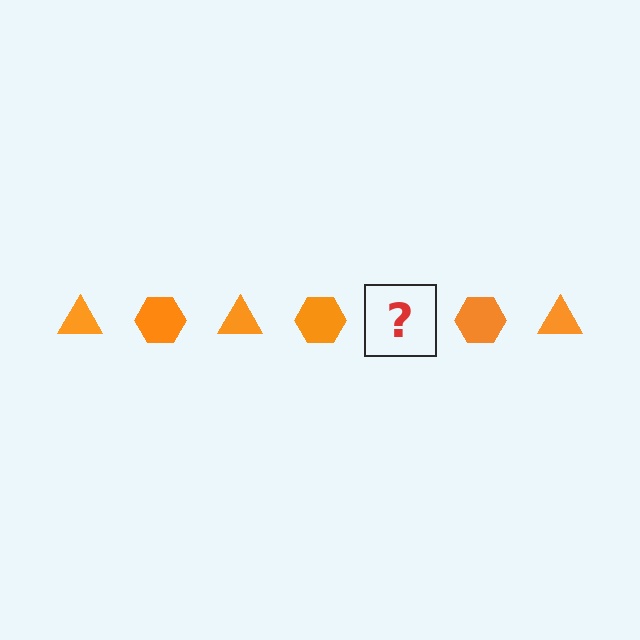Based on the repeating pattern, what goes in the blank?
The blank should be an orange triangle.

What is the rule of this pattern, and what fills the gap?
The rule is that the pattern cycles through triangle, hexagon shapes in orange. The gap should be filled with an orange triangle.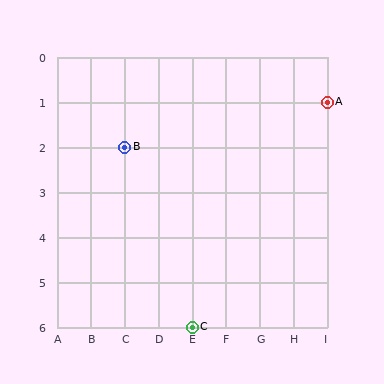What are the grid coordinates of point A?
Point A is at grid coordinates (I, 1).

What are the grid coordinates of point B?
Point B is at grid coordinates (C, 2).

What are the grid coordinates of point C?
Point C is at grid coordinates (E, 6).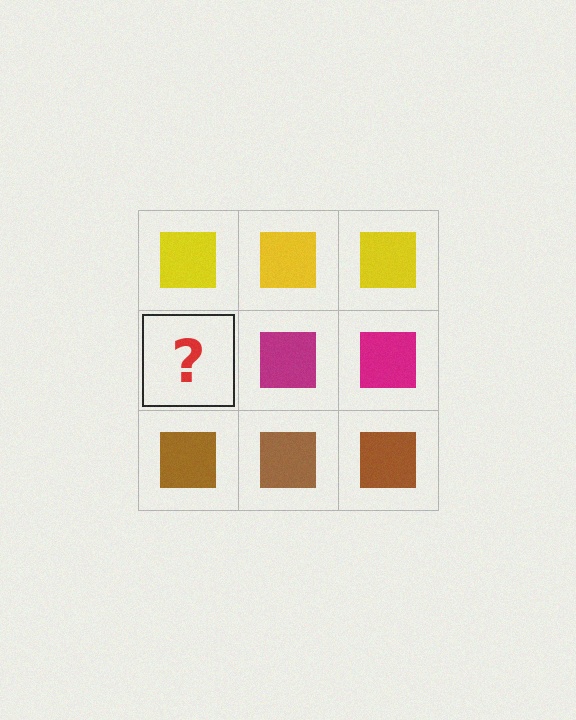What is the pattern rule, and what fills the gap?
The rule is that each row has a consistent color. The gap should be filled with a magenta square.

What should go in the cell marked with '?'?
The missing cell should contain a magenta square.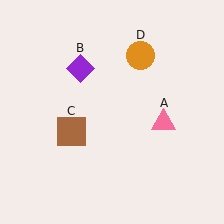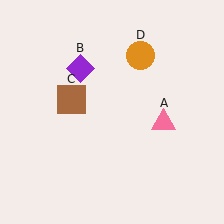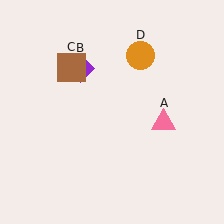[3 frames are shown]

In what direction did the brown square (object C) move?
The brown square (object C) moved up.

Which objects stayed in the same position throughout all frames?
Pink triangle (object A) and purple diamond (object B) and orange circle (object D) remained stationary.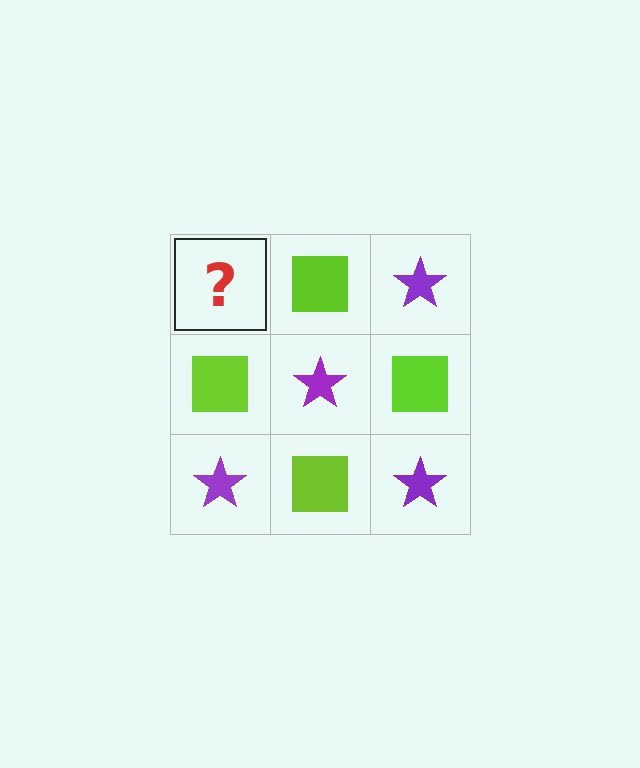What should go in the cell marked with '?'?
The missing cell should contain a purple star.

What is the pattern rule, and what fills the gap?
The rule is that it alternates purple star and lime square in a checkerboard pattern. The gap should be filled with a purple star.